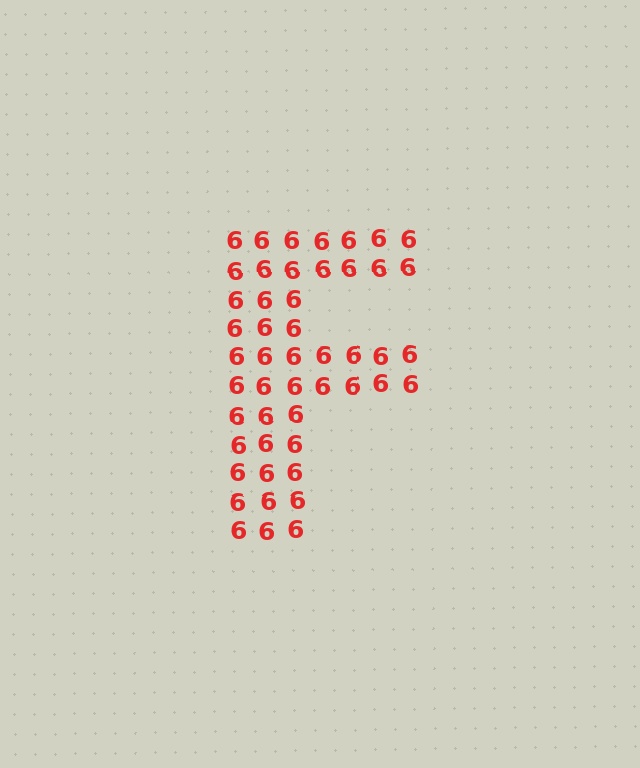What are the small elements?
The small elements are digit 6's.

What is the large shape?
The large shape is the letter F.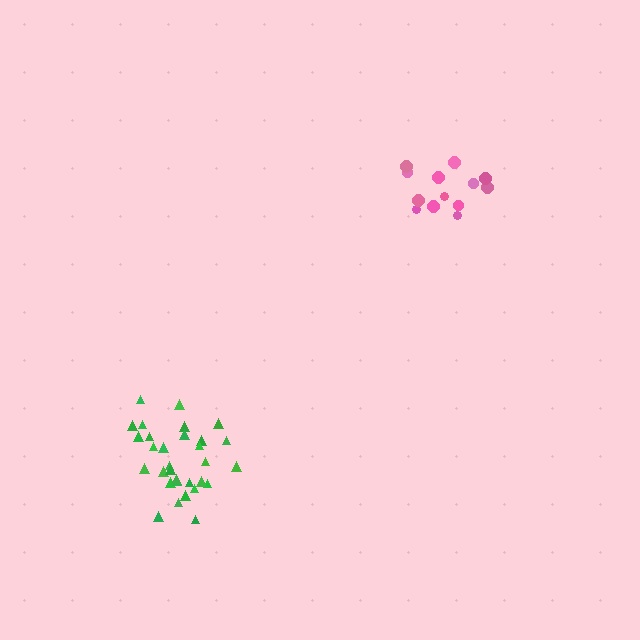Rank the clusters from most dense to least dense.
green, pink.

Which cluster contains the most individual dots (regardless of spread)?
Green (32).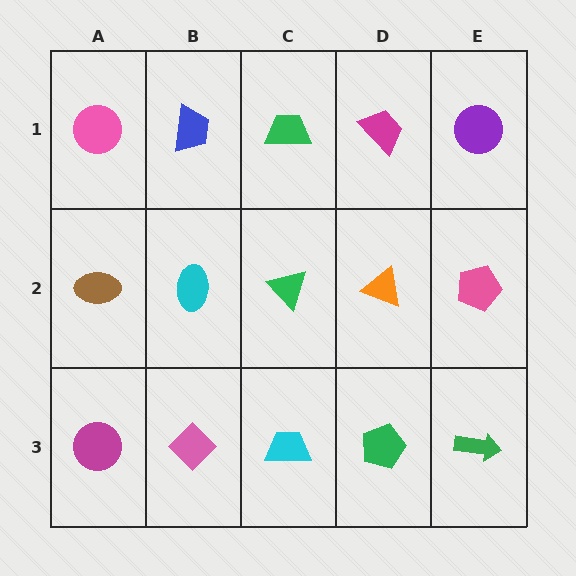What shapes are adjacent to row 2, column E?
A purple circle (row 1, column E), a green arrow (row 3, column E), an orange triangle (row 2, column D).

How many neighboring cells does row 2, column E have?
3.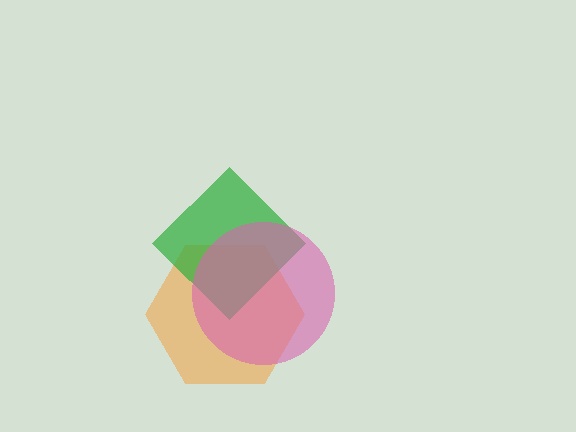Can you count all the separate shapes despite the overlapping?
Yes, there are 3 separate shapes.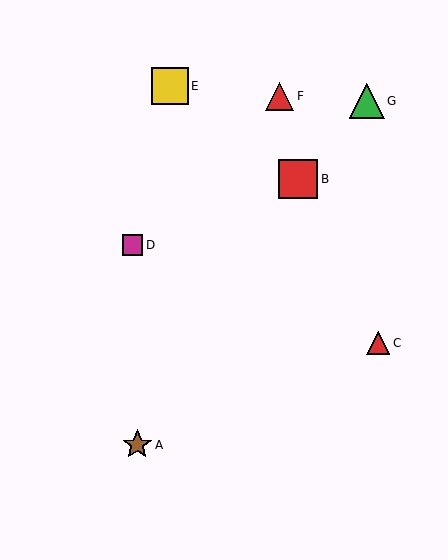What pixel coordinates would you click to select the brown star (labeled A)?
Click at (137, 445) to select the brown star A.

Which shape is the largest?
The red square (labeled B) is the largest.